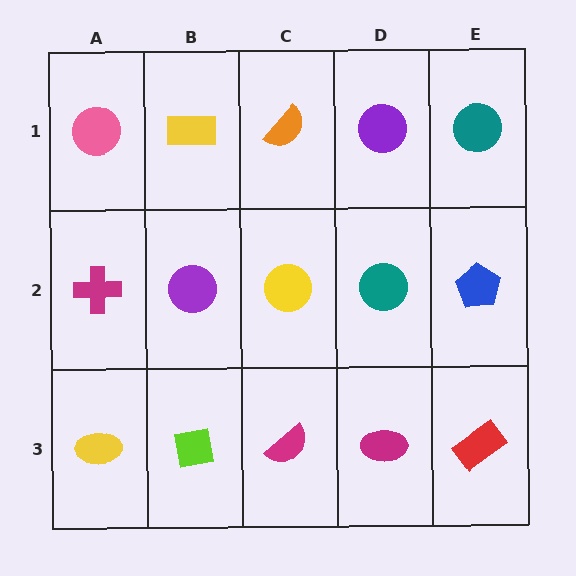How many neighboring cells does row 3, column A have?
2.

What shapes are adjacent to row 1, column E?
A blue pentagon (row 2, column E), a purple circle (row 1, column D).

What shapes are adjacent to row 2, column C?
An orange semicircle (row 1, column C), a magenta semicircle (row 3, column C), a purple circle (row 2, column B), a teal circle (row 2, column D).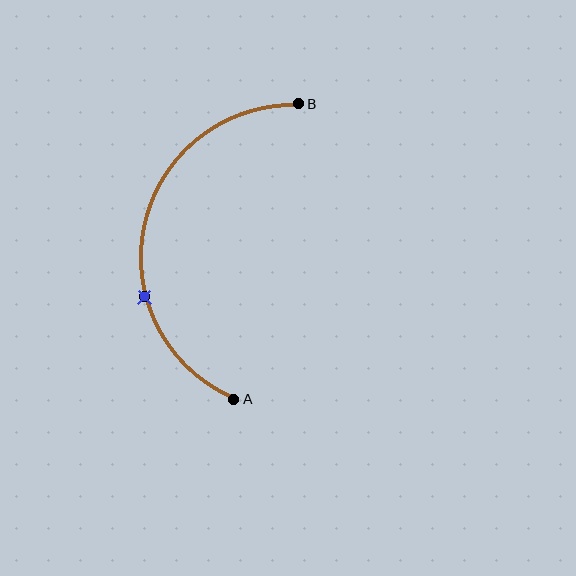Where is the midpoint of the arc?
The arc midpoint is the point on the curve farthest from the straight line joining A and B. It sits to the left of that line.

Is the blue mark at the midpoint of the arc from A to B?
No. The blue mark lies on the arc but is closer to endpoint A. The arc midpoint would be at the point on the curve equidistant along the arc from both A and B.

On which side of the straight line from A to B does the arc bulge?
The arc bulges to the left of the straight line connecting A and B.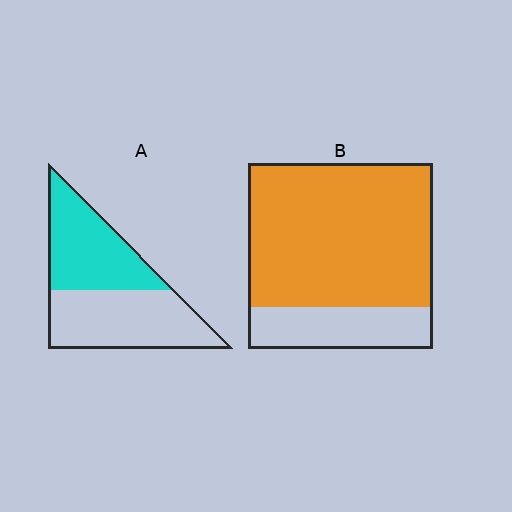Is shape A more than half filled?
Roughly half.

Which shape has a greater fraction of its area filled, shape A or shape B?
Shape B.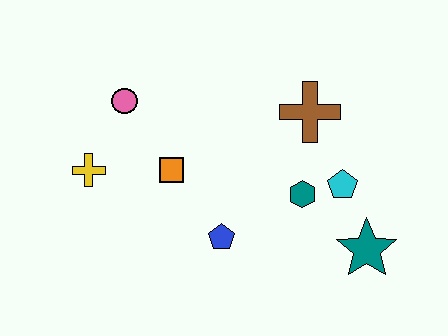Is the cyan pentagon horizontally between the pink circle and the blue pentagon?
No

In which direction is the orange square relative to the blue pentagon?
The orange square is above the blue pentagon.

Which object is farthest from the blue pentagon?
The pink circle is farthest from the blue pentagon.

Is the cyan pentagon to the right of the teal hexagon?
Yes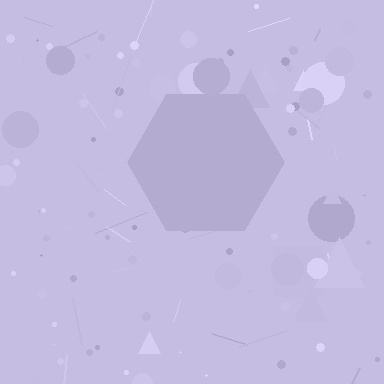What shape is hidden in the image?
A hexagon is hidden in the image.